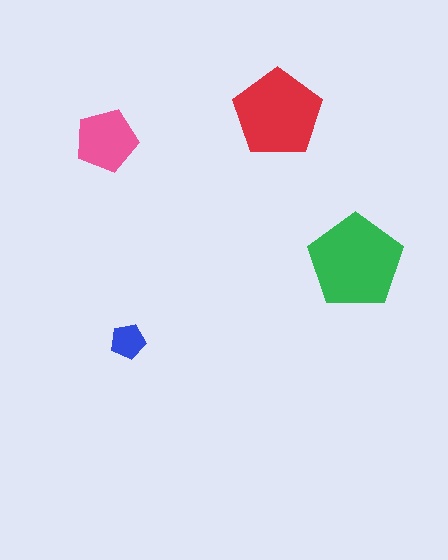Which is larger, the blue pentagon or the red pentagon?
The red one.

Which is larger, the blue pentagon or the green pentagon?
The green one.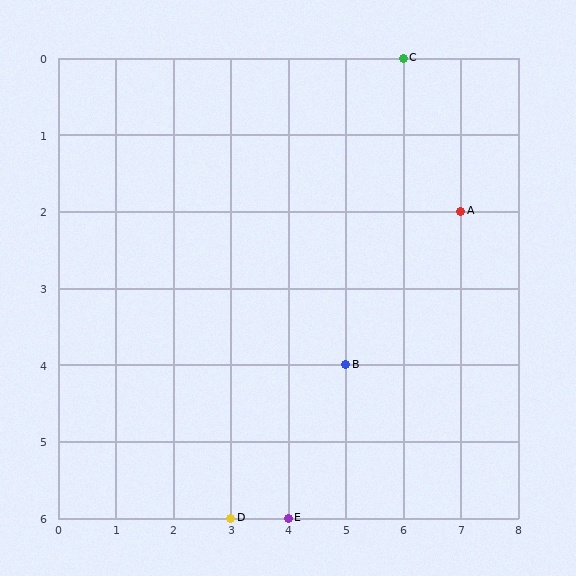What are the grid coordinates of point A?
Point A is at grid coordinates (7, 2).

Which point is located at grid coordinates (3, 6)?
Point D is at (3, 6).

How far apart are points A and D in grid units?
Points A and D are 4 columns and 4 rows apart (about 5.7 grid units diagonally).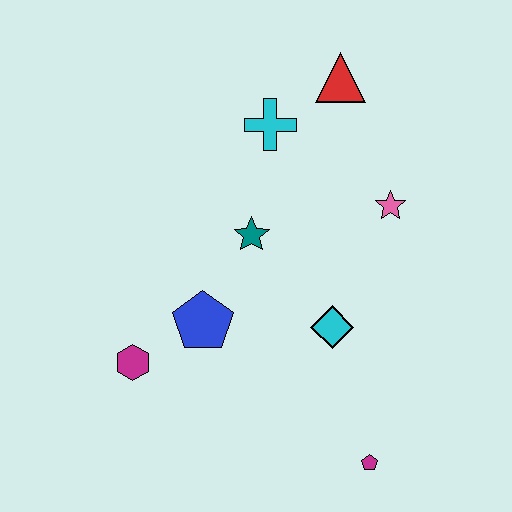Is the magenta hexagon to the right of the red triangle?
No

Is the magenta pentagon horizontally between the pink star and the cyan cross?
Yes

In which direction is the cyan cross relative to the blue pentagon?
The cyan cross is above the blue pentagon.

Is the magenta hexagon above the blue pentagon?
No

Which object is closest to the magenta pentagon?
The cyan diamond is closest to the magenta pentagon.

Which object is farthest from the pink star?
The magenta hexagon is farthest from the pink star.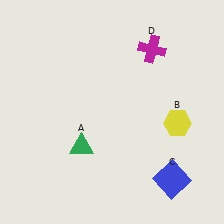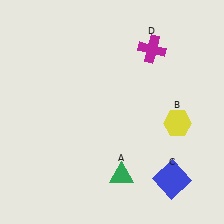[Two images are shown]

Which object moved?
The green triangle (A) moved right.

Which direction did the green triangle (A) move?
The green triangle (A) moved right.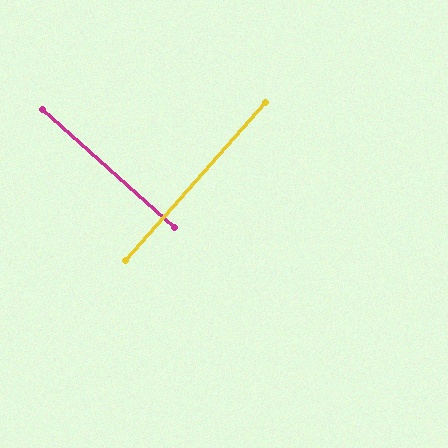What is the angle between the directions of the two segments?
Approximately 90 degrees.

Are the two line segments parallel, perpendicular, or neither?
Perpendicular — they meet at approximately 90°.